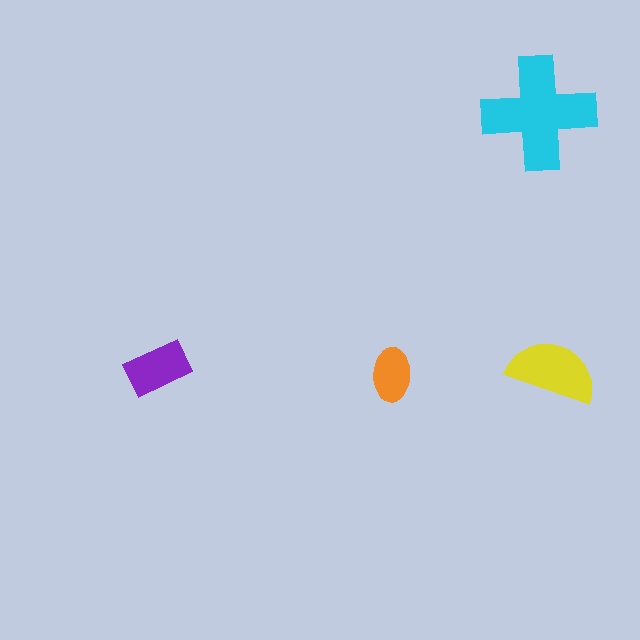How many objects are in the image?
There are 4 objects in the image.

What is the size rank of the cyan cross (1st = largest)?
1st.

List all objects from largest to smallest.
The cyan cross, the yellow semicircle, the purple rectangle, the orange ellipse.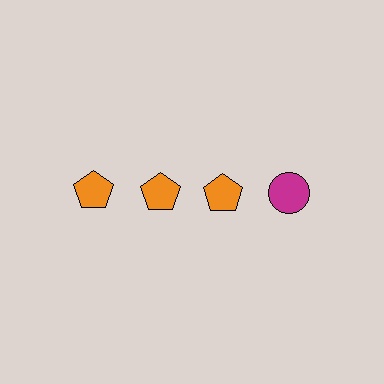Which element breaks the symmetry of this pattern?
The magenta circle in the top row, second from right column breaks the symmetry. All other shapes are orange pentagons.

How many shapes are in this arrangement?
There are 4 shapes arranged in a grid pattern.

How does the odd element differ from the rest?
It differs in both color (magenta instead of orange) and shape (circle instead of pentagon).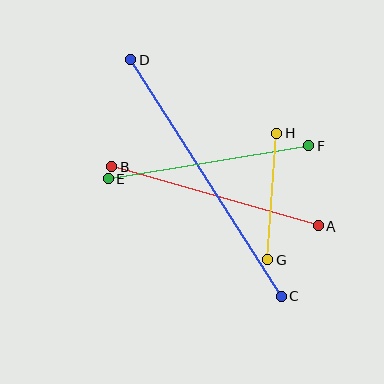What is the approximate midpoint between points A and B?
The midpoint is at approximately (215, 196) pixels.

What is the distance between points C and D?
The distance is approximately 280 pixels.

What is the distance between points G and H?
The distance is approximately 127 pixels.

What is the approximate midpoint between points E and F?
The midpoint is at approximately (209, 162) pixels.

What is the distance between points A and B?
The distance is approximately 215 pixels.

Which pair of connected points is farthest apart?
Points C and D are farthest apart.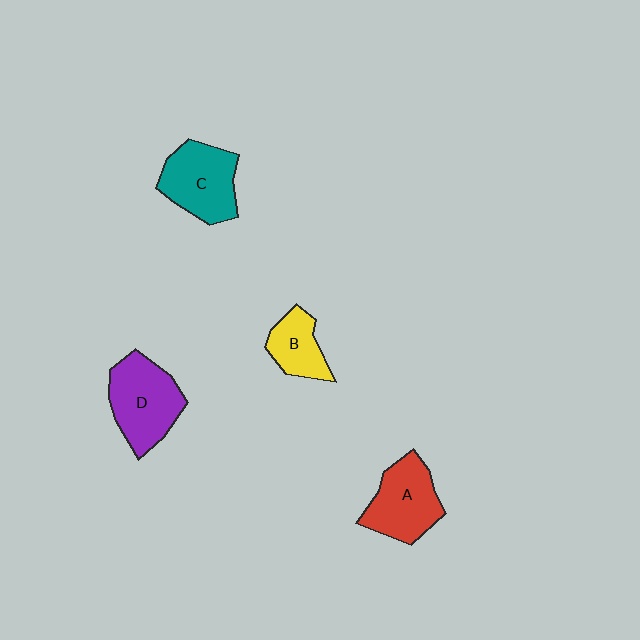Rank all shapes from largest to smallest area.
From largest to smallest: D (purple), C (teal), A (red), B (yellow).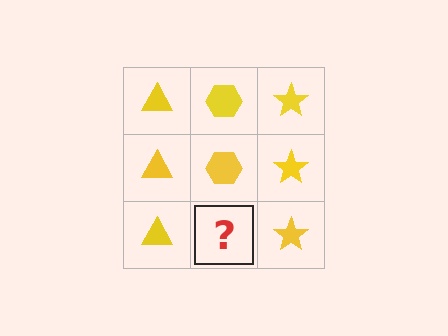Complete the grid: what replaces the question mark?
The question mark should be replaced with a yellow hexagon.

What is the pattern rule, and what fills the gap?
The rule is that each column has a consistent shape. The gap should be filled with a yellow hexagon.